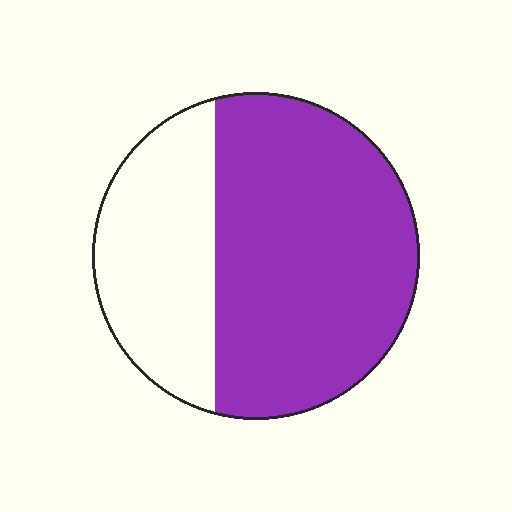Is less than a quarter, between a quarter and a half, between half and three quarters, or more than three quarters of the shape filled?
Between half and three quarters.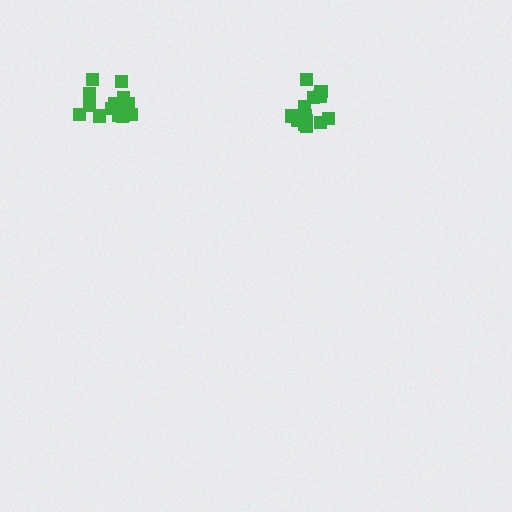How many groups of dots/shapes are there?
There are 2 groups.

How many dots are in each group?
Group 1: 16 dots, Group 2: 14 dots (30 total).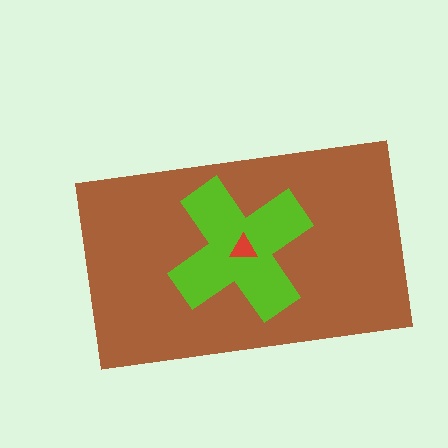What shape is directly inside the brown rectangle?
The lime cross.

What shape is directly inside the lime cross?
The red triangle.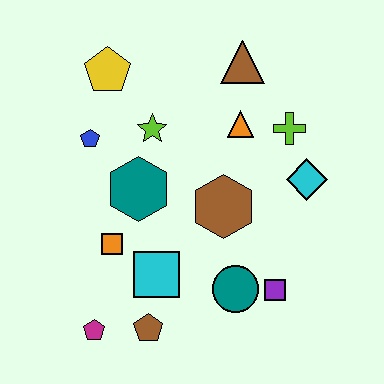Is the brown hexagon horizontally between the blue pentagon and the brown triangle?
Yes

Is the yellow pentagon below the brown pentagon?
No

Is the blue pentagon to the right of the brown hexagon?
No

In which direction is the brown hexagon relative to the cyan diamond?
The brown hexagon is to the left of the cyan diamond.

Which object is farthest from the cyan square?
The brown triangle is farthest from the cyan square.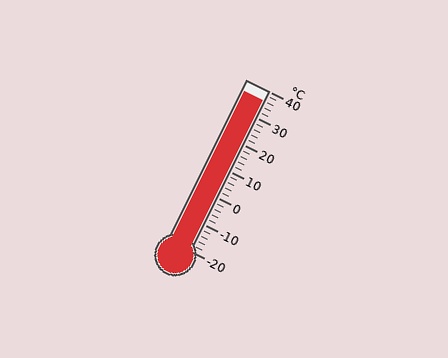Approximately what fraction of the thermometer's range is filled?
The thermometer is filled to approximately 95% of its range.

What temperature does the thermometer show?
The thermometer shows approximately 36°C.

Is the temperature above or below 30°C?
The temperature is above 30°C.